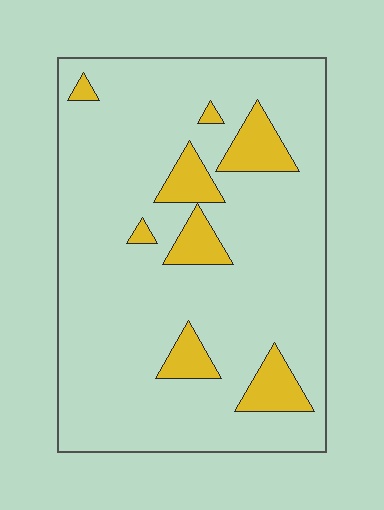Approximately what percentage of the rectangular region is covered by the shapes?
Approximately 15%.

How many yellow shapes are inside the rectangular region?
8.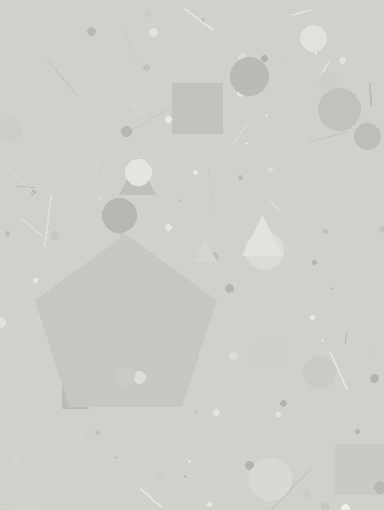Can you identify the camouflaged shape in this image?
The camouflaged shape is a pentagon.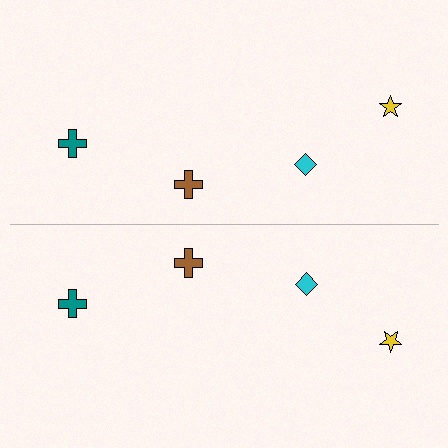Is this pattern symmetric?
Yes, this pattern has bilateral (reflection) symmetry.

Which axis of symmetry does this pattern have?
The pattern has a horizontal axis of symmetry running through the center of the image.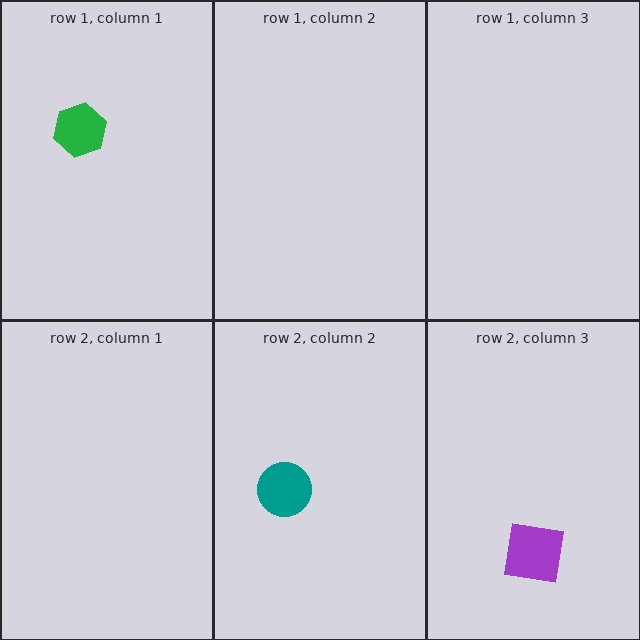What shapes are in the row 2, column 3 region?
The purple square.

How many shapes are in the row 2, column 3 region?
1.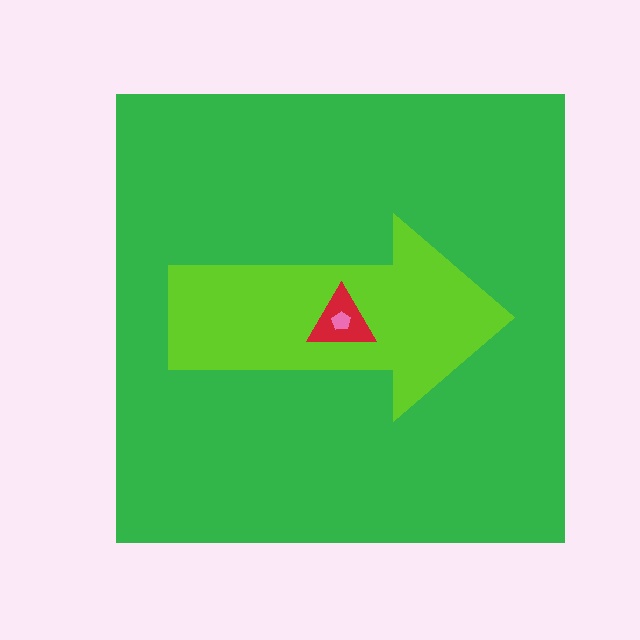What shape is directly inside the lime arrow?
The red triangle.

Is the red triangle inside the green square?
Yes.